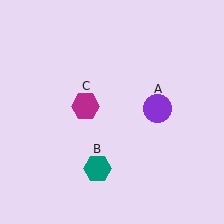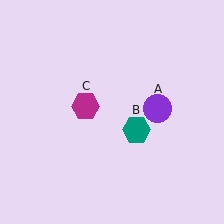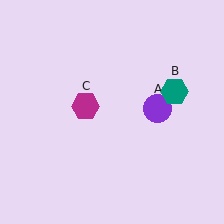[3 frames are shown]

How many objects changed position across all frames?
1 object changed position: teal hexagon (object B).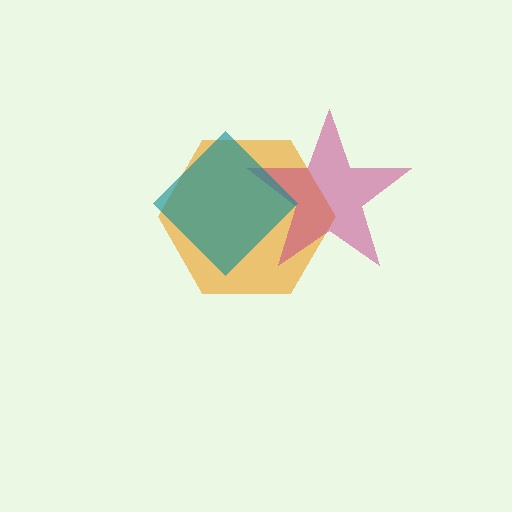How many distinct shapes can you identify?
There are 3 distinct shapes: an orange hexagon, a magenta star, a teal diamond.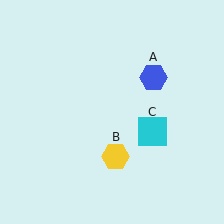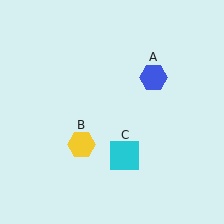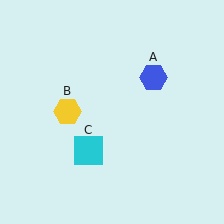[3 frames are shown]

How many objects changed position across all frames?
2 objects changed position: yellow hexagon (object B), cyan square (object C).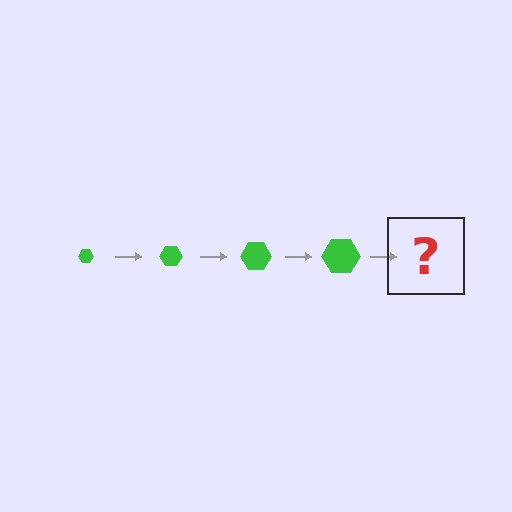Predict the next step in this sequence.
The next step is a green hexagon, larger than the previous one.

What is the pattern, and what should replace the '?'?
The pattern is that the hexagon gets progressively larger each step. The '?' should be a green hexagon, larger than the previous one.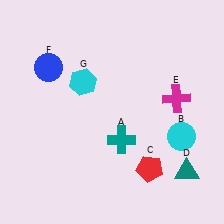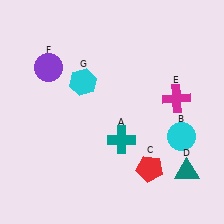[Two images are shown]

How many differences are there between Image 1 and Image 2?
There is 1 difference between the two images.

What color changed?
The circle (F) changed from blue in Image 1 to purple in Image 2.